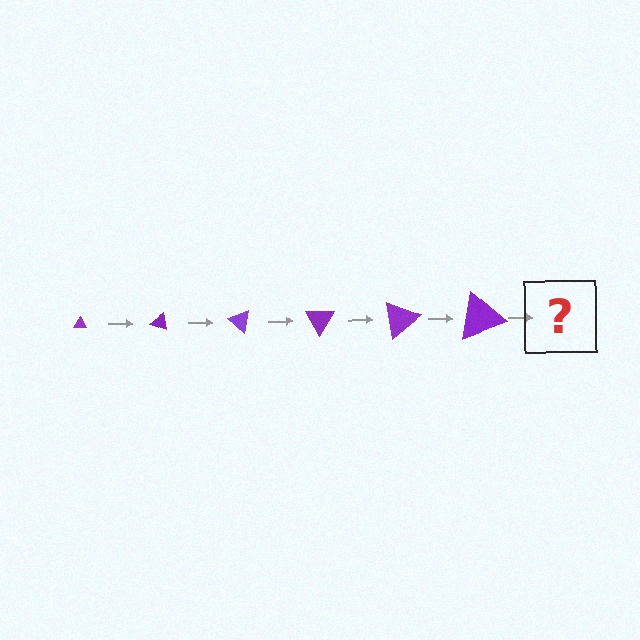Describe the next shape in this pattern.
It should be a triangle, larger than the previous one and rotated 120 degrees from the start.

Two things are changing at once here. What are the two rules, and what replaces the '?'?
The two rules are that the triangle grows larger each step and it rotates 20 degrees each step. The '?' should be a triangle, larger than the previous one and rotated 120 degrees from the start.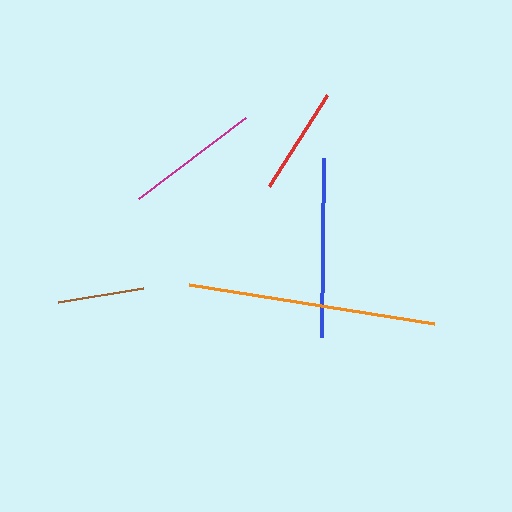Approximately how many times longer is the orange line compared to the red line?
The orange line is approximately 2.3 times the length of the red line.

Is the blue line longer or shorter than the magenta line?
The blue line is longer than the magenta line.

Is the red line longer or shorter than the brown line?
The red line is longer than the brown line.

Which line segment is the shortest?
The brown line is the shortest at approximately 87 pixels.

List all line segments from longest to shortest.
From longest to shortest: orange, blue, magenta, red, brown.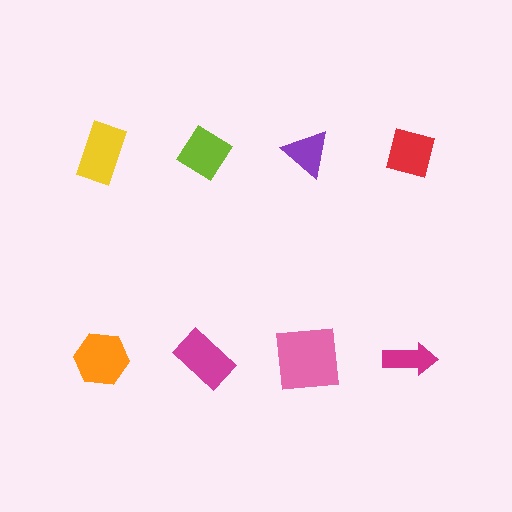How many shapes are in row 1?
4 shapes.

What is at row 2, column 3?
A pink square.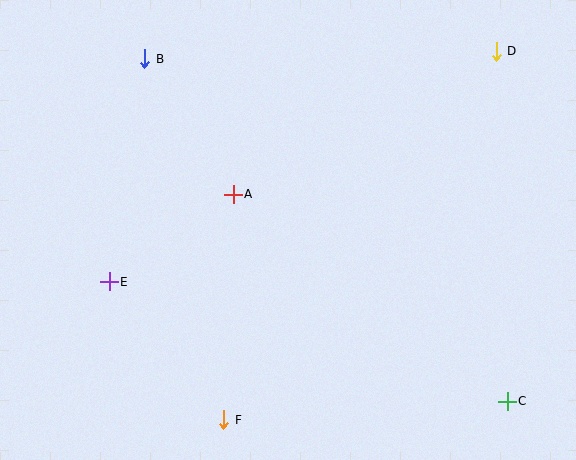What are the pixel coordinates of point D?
Point D is at (496, 51).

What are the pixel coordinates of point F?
Point F is at (224, 420).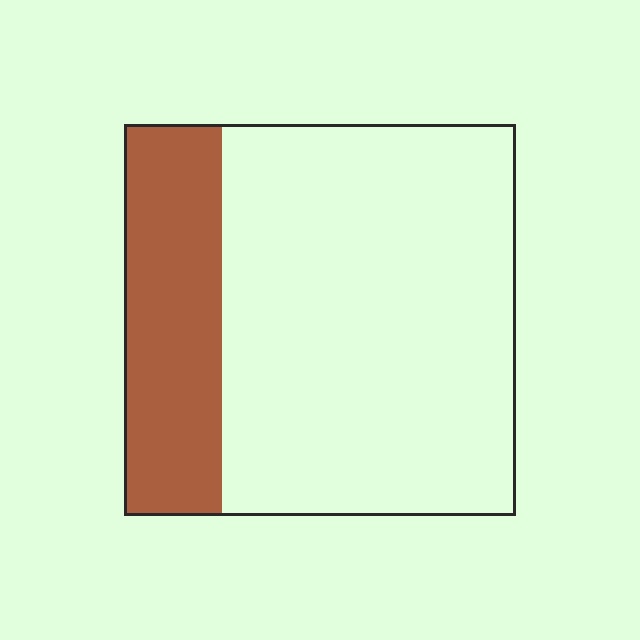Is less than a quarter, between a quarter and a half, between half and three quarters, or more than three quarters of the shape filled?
Between a quarter and a half.